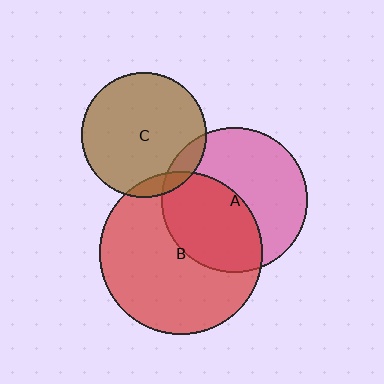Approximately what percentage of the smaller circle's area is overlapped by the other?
Approximately 45%.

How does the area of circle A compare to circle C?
Approximately 1.4 times.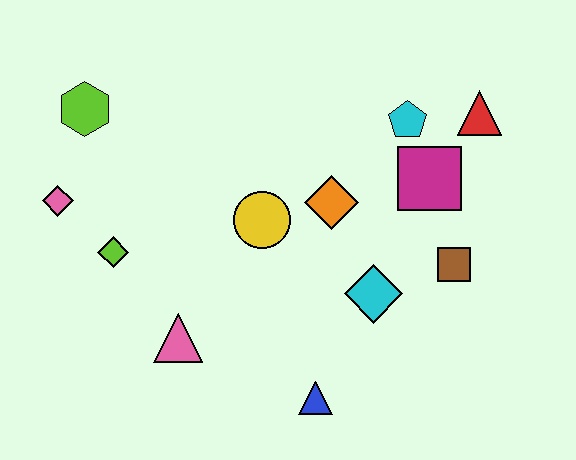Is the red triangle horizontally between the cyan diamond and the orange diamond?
No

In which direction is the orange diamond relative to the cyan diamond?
The orange diamond is above the cyan diamond.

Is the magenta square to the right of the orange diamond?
Yes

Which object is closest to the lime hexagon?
The pink diamond is closest to the lime hexagon.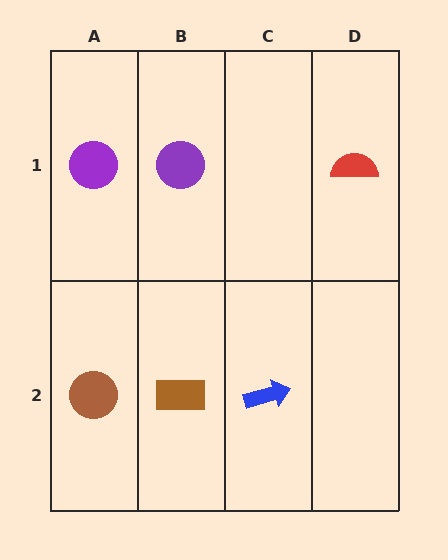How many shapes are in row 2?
3 shapes.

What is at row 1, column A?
A purple circle.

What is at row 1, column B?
A purple circle.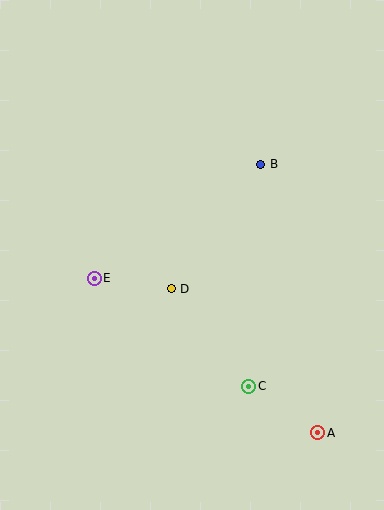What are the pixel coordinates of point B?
Point B is at (261, 164).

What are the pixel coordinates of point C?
Point C is at (249, 386).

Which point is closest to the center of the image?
Point D at (171, 289) is closest to the center.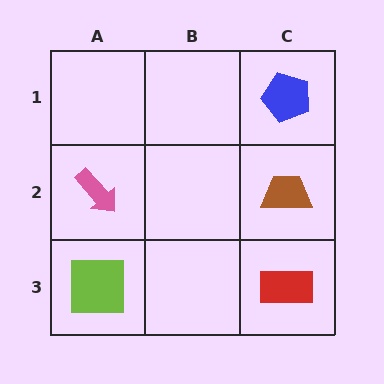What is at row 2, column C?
A brown trapezoid.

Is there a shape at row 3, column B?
No, that cell is empty.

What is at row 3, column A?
A lime square.